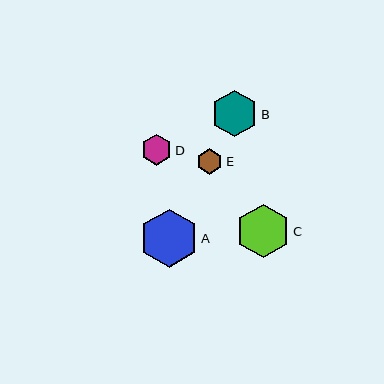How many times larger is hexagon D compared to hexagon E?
Hexagon D is approximately 1.2 times the size of hexagon E.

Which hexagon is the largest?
Hexagon A is the largest with a size of approximately 58 pixels.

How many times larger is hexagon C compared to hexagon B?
Hexagon C is approximately 1.1 times the size of hexagon B.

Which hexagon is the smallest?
Hexagon E is the smallest with a size of approximately 26 pixels.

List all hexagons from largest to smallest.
From largest to smallest: A, C, B, D, E.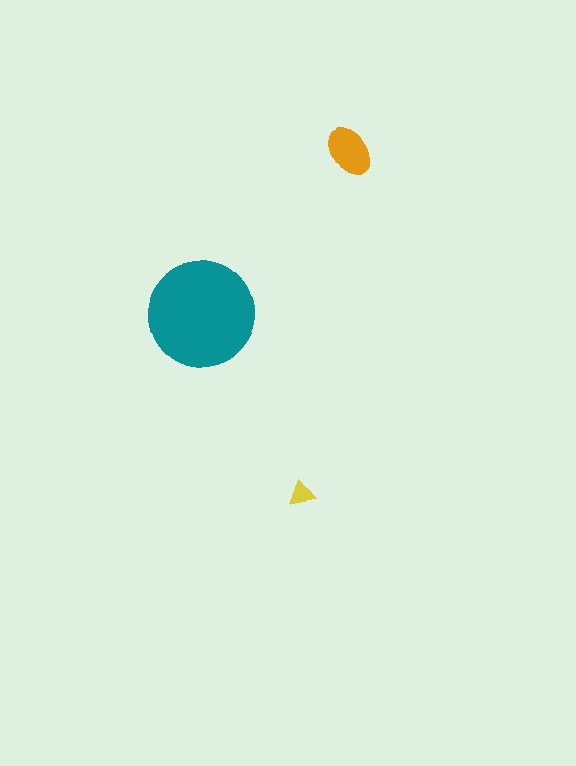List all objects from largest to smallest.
The teal circle, the orange ellipse, the yellow triangle.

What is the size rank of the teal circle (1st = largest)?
1st.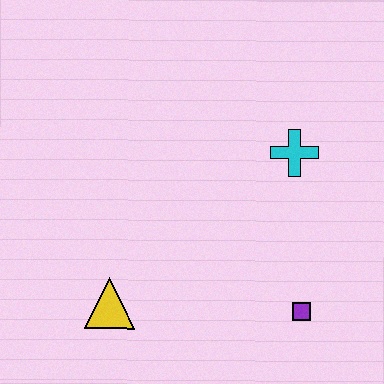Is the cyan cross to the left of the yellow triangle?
No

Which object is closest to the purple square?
The cyan cross is closest to the purple square.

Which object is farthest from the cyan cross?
The yellow triangle is farthest from the cyan cross.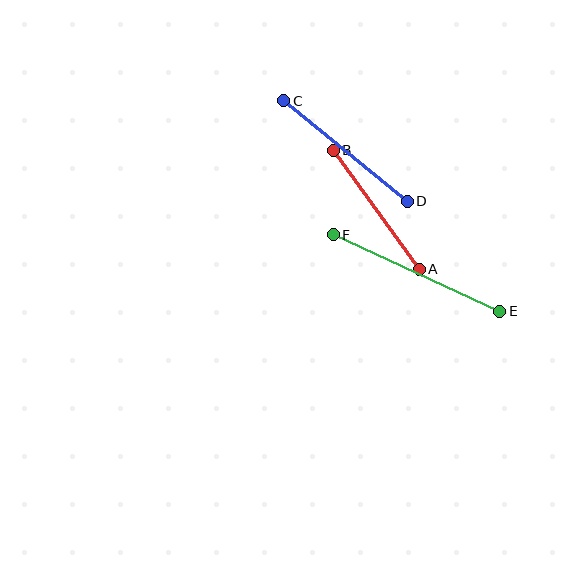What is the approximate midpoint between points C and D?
The midpoint is at approximately (345, 151) pixels.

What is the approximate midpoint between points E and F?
The midpoint is at approximately (416, 273) pixels.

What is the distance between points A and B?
The distance is approximately 146 pixels.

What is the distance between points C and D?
The distance is approximately 159 pixels.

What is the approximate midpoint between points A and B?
The midpoint is at approximately (376, 210) pixels.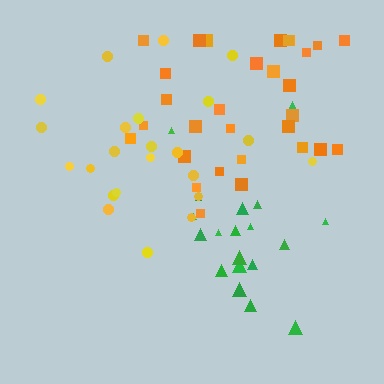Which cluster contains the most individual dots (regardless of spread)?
Orange (31).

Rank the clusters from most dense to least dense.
green, yellow, orange.